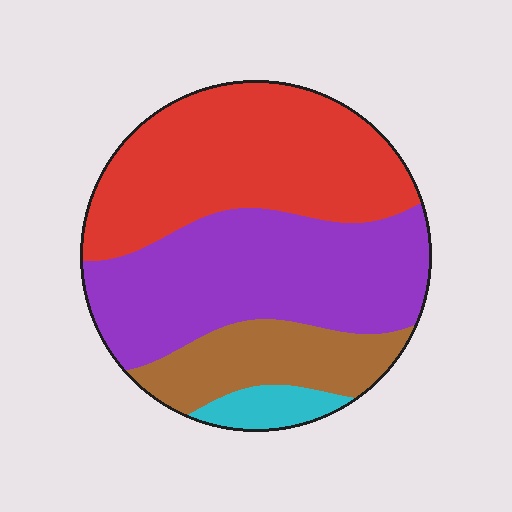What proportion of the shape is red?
Red takes up between a quarter and a half of the shape.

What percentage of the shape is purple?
Purple takes up between a quarter and a half of the shape.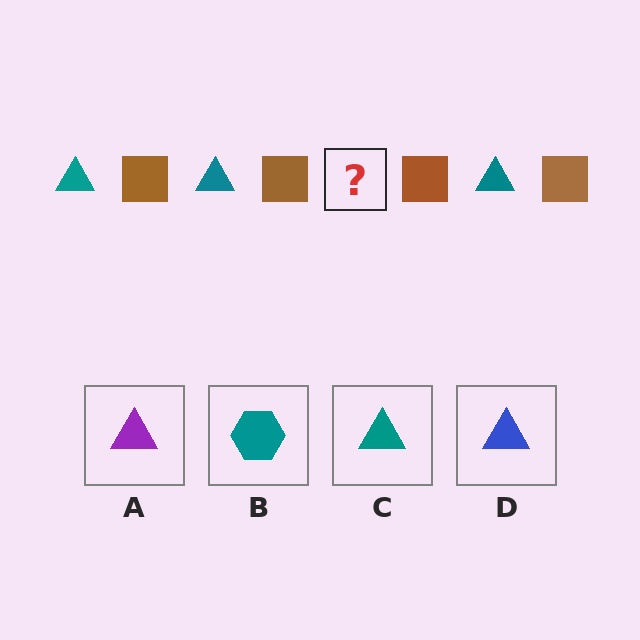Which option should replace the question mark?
Option C.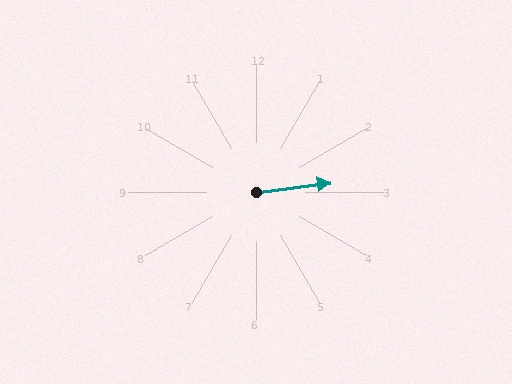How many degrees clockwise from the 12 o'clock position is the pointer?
Approximately 83 degrees.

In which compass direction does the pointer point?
East.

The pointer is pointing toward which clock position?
Roughly 3 o'clock.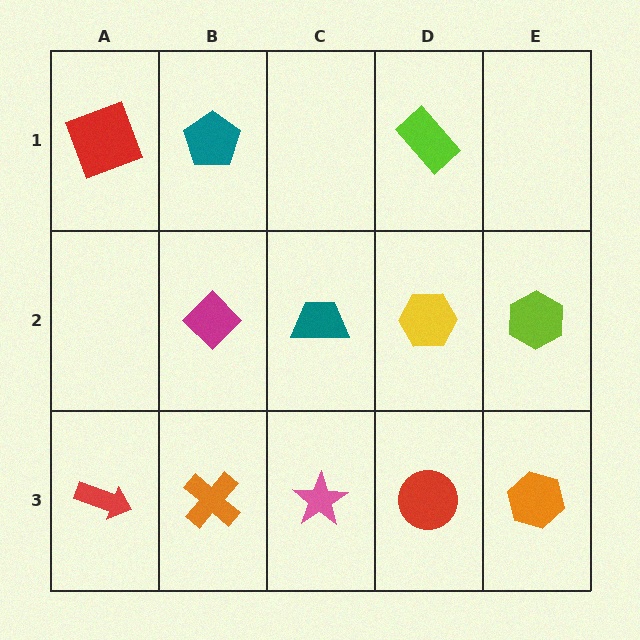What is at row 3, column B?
An orange cross.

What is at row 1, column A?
A red square.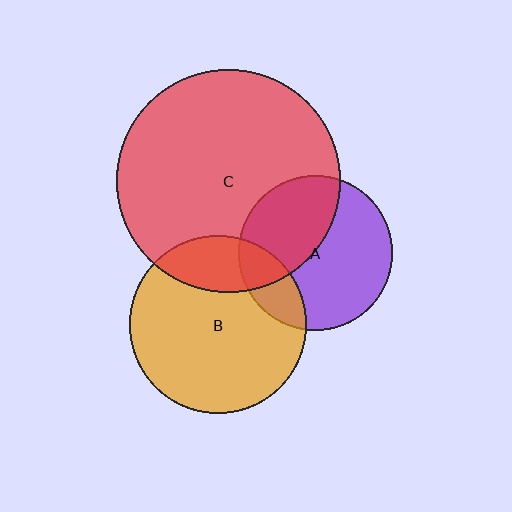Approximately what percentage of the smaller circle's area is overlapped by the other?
Approximately 40%.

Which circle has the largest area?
Circle C (red).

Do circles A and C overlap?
Yes.